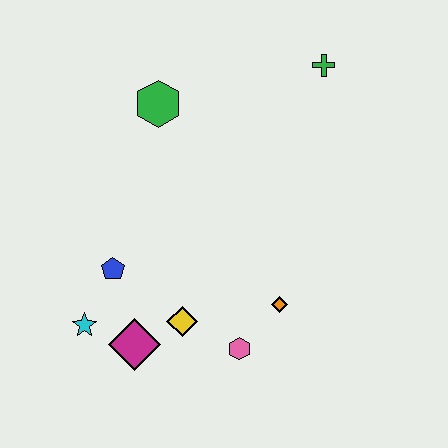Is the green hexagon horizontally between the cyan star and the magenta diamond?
No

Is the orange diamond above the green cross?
No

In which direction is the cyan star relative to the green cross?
The cyan star is below the green cross.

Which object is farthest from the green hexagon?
The pink hexagon is farthest from the green hexagon.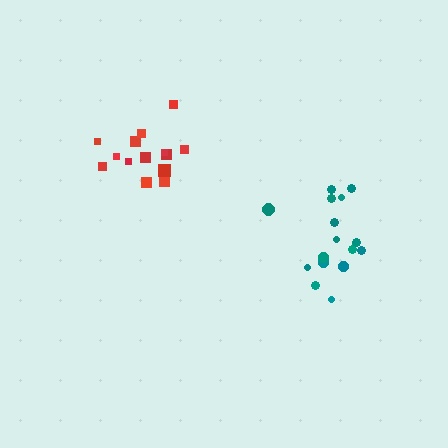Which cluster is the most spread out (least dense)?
Teal.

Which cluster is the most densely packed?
Red.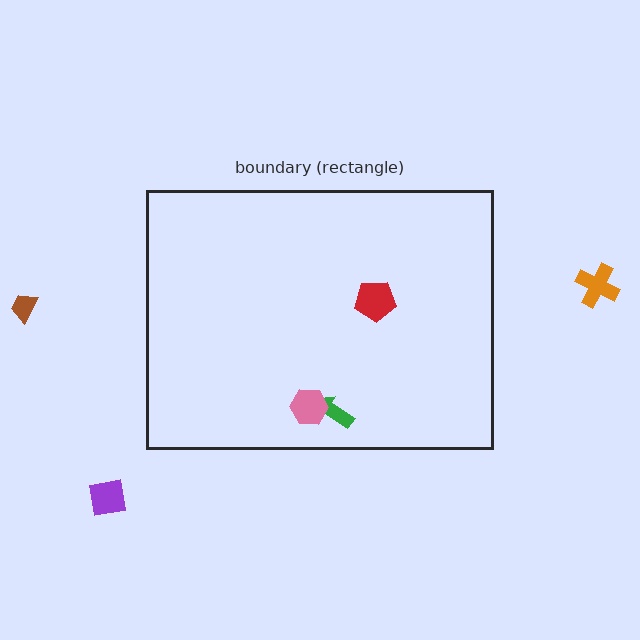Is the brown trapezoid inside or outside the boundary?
Outside.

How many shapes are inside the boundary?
3 inside, 3 outside.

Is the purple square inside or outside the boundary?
Outside.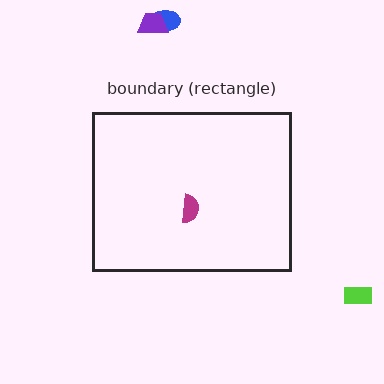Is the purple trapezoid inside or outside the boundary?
Outside.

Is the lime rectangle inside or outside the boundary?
Outside.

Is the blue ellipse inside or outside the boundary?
Outside.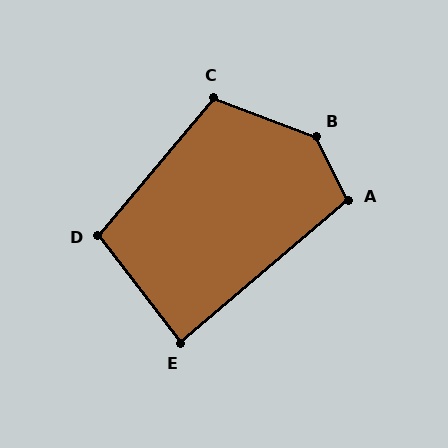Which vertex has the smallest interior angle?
E, at approximately 87 degrees.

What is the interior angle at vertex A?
Approximately 103 degrees (obtuse).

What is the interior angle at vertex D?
Approximately 103 degrees (obtuse).